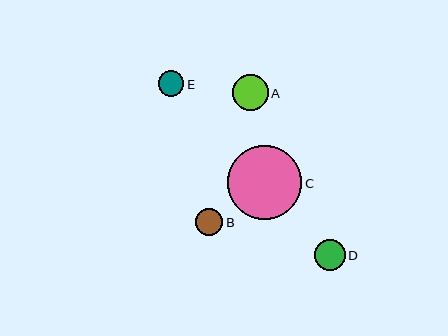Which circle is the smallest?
Circle E is the smallest with a size of approximately 26 pixels.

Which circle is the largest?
Circle C is the largest with a size of approximately 74 pixels.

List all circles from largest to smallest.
From largest to smallest: C, A, D, B, E.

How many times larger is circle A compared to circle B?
Circle A is approximately 1.3 times the size of circle B.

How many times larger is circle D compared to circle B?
Circle D is approximately 1.1 times the size of circle B.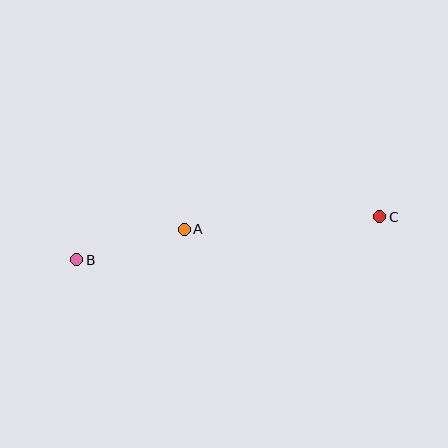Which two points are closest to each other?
Points A and B are closest to each other.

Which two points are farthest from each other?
Points B and C are farthest from each other.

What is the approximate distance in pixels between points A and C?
The distance between A and C is approximately 196 pixels.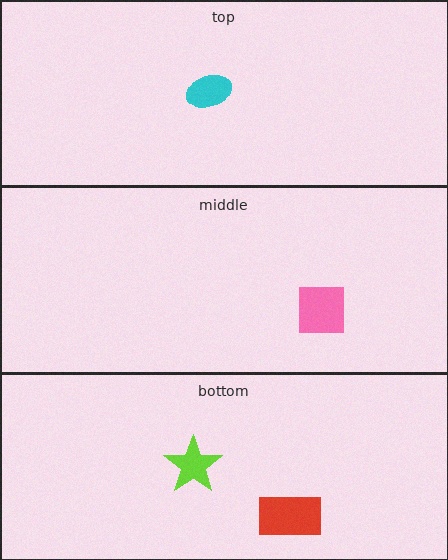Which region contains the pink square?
The middle region.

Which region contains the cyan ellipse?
The top region.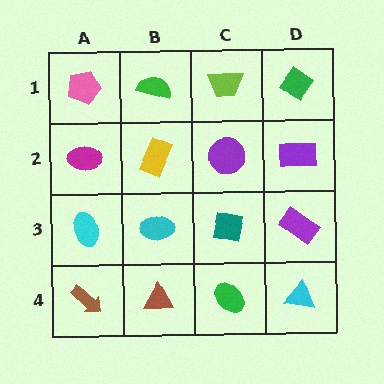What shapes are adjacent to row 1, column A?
A magenta ellipse (row 2, column A), a green semicircle (row 1, column B).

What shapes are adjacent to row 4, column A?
A cyan ellipse (row 3, column A), a brown triangle (row 4, column B).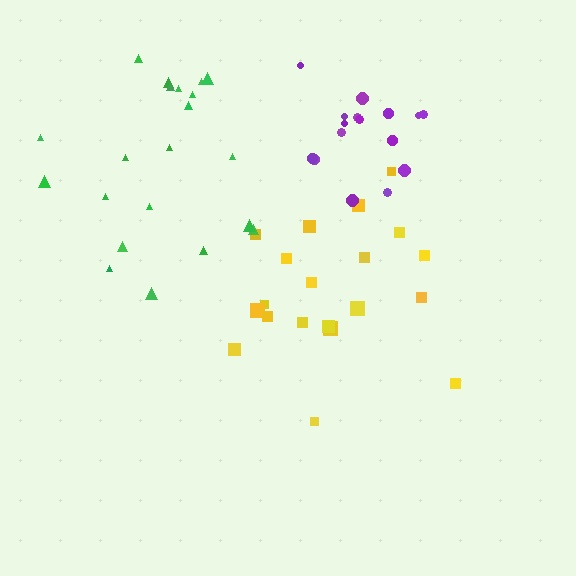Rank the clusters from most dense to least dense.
purple, green, yellow.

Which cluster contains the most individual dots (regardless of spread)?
Green (21).